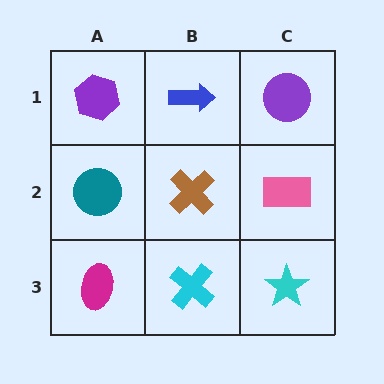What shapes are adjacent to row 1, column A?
A teal circle (row 2, column A), a blue arrow (row 1, column B).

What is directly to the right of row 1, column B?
A purple circle.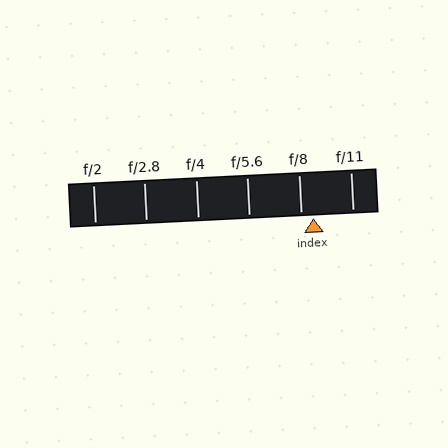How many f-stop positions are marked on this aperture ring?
There are 6 f-stop positions marked.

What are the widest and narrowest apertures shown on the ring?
The widest aperture shown is f/2 and the narrowest is f/11.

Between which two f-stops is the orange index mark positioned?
The index mark is between f/8 and f/11.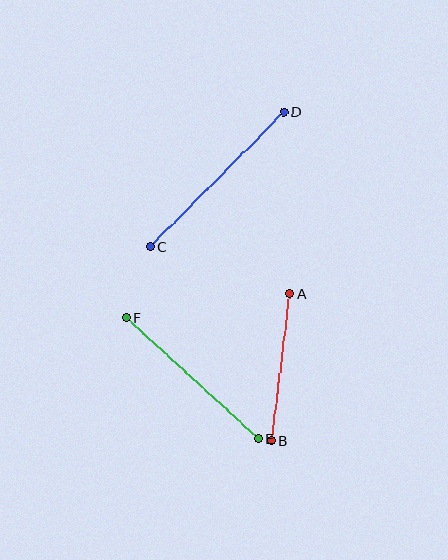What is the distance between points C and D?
The distance is approximately 190 pixels.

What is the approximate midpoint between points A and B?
The midpoint is at approximately (280, 367) pixels.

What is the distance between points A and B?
The distance is approximately 148 pixels.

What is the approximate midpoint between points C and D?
The midpoint is at approximately (217, 179) pixels.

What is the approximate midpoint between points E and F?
The midpoint is at approximately (192, 378) pixels.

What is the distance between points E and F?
The distance is approximately 179 pixels.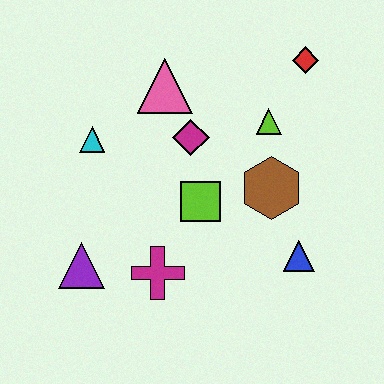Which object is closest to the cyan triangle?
The pink triangle is closest to the cyan triangle.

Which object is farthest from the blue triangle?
The cyan triangle is farthest from the blue triangle.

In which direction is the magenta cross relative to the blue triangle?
The magenta cross is to the left of the blue triangle.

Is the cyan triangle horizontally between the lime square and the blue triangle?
No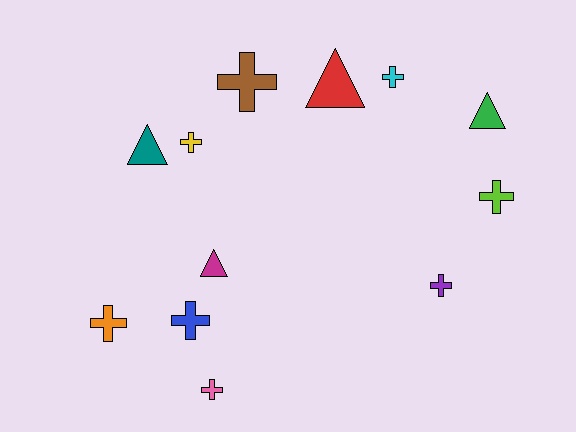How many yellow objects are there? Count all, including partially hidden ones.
There is 1 yellow object.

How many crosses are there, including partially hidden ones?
There are 8 crosses.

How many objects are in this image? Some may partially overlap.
There are 12 objects.